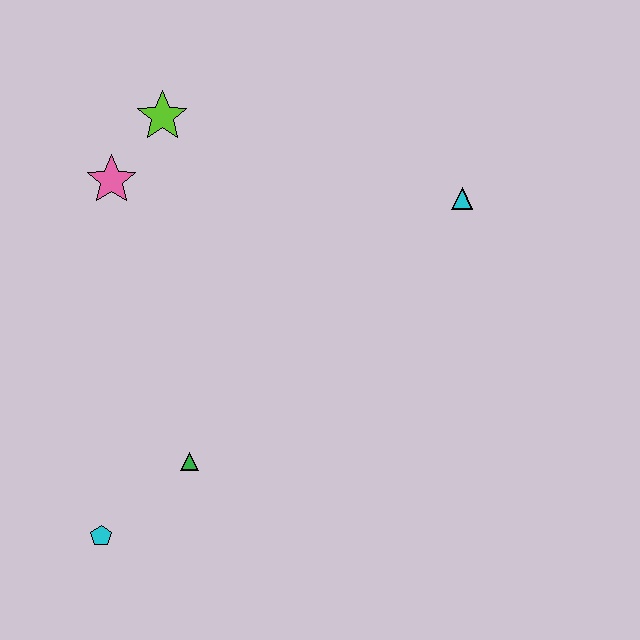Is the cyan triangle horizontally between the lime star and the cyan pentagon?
No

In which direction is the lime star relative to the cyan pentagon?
The lime star is above the cyan pentagon.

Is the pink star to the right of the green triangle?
No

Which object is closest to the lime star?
The pink star is closest to the lime star.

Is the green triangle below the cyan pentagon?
No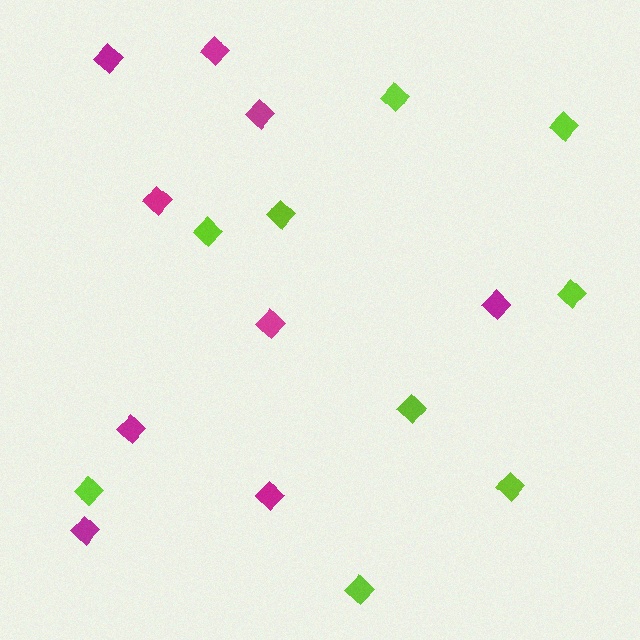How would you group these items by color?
There are 2 groups: one group of lime diamonds (9) and one group of magenta diamonds (9).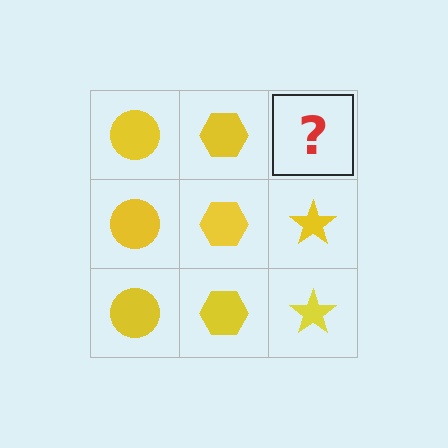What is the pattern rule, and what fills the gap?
The rule is that each column has a consistent shape. The gap should be filled with a yellow star.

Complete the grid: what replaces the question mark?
The question mark should be replaced with a yellow star.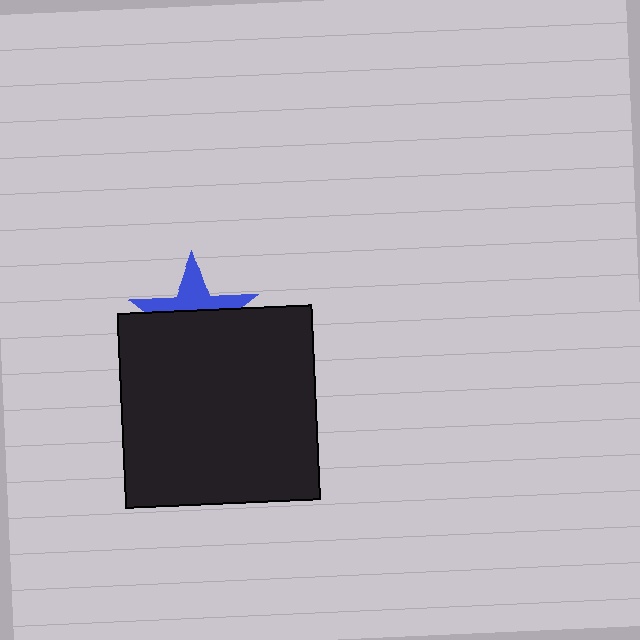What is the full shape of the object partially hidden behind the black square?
The partially hidden object is a blue star.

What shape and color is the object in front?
The object in front is a black square.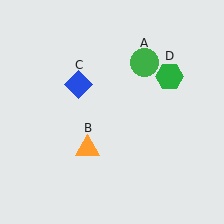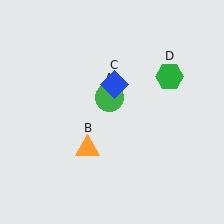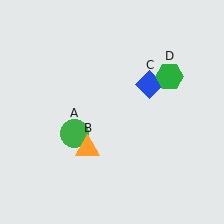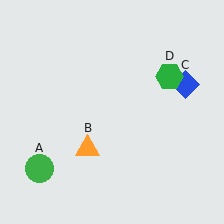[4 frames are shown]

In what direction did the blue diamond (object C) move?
The blue diamond (object C) moved right.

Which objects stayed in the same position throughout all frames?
Orange triangle (object B) and green hexagon (object D) remained stationary.